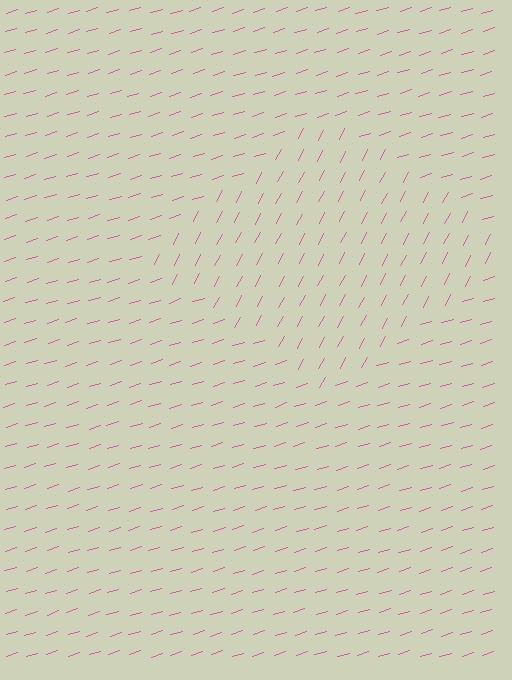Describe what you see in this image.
The image is filled with small pink line segments. A diamond region in the image has lines oriented differently from the surrounding lines, creating a visible texture boundary.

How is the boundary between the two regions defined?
The boundary is defined purely by a change in line orientation (approximately 45 degrees difference). All lines are the same color and thickness.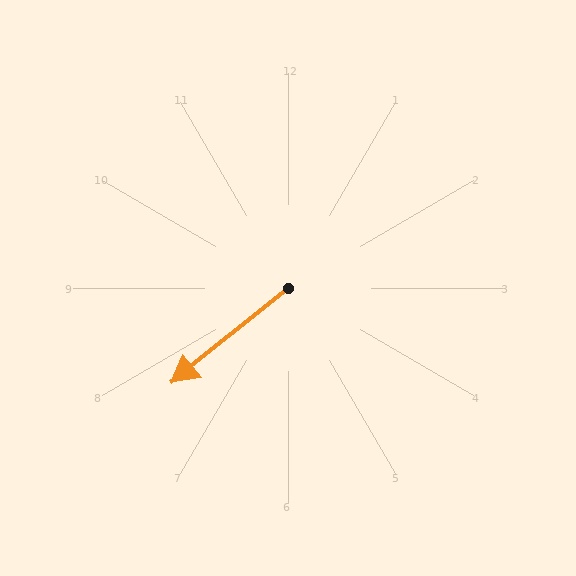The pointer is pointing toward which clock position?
Roughly 8 o'clock.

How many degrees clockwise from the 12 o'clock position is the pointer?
Approximately 231 degrees.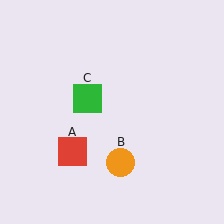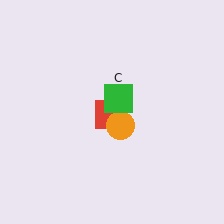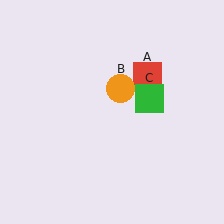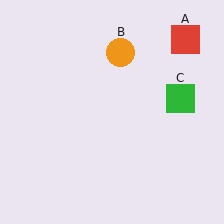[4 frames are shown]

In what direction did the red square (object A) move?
The red square (object A) moved up and to the right.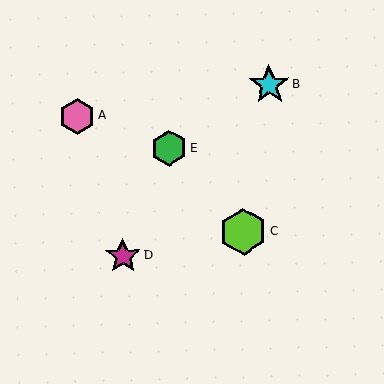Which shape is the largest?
The lime hexagon (labeled C) is the largest.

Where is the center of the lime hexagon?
The center of the lime hexagon is at (243, 232).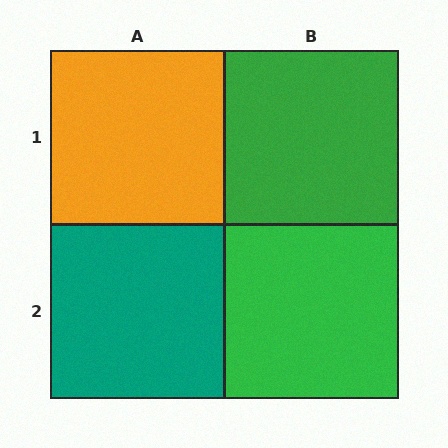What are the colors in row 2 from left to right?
Teal, green.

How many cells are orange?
1 cell is orange.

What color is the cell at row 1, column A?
Orange.